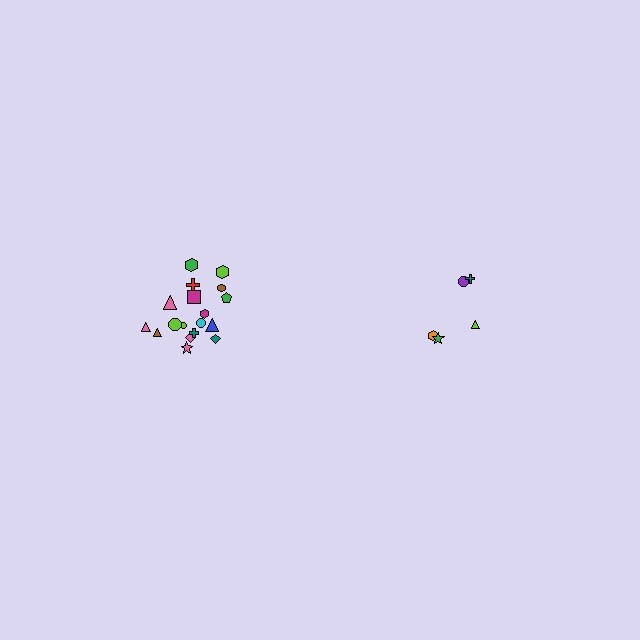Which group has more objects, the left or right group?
The left group.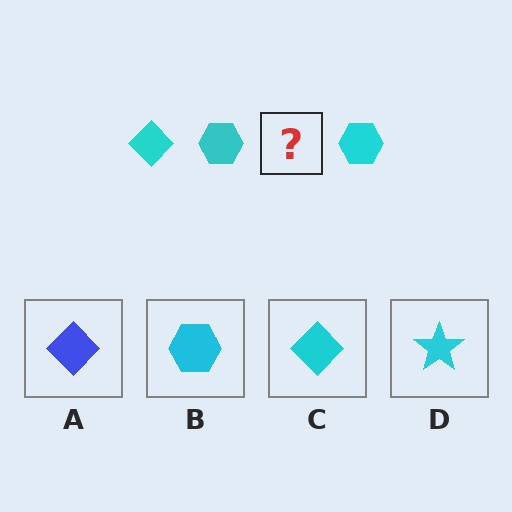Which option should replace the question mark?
Option C.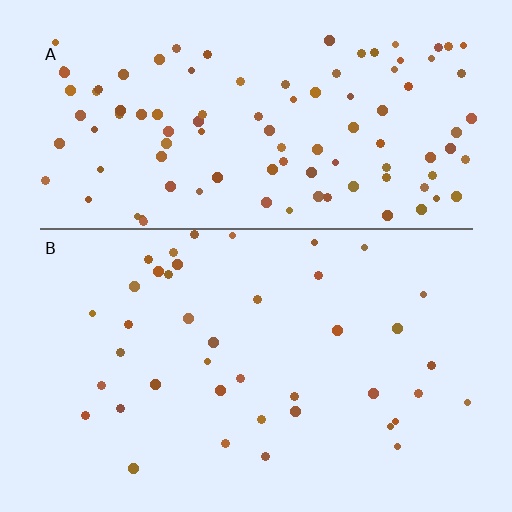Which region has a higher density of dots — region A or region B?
A (the top).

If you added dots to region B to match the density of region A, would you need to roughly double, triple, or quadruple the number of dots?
Approximately triple.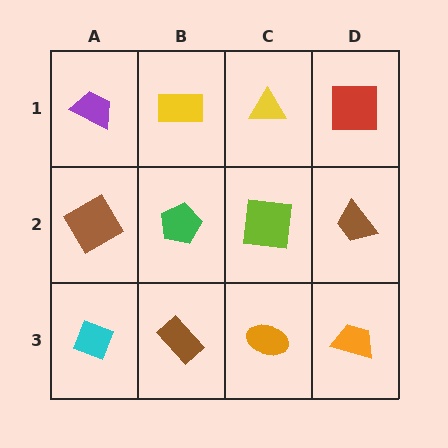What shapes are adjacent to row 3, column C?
A lime square (row 2, column C), a brown rectangle (row 3, column B), an orange trapezoid (row 3, column D).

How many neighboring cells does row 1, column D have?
2.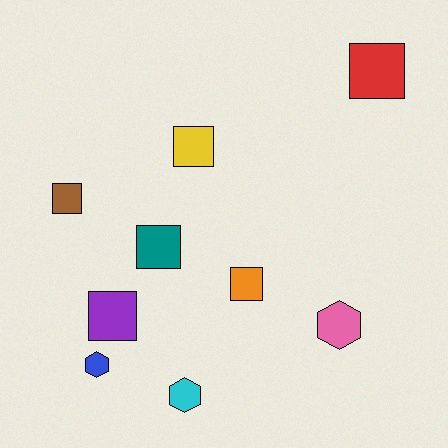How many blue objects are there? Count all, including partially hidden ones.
There is 1 blue object.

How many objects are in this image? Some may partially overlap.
There are 9 objects.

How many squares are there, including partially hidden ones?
There are 6 squares.